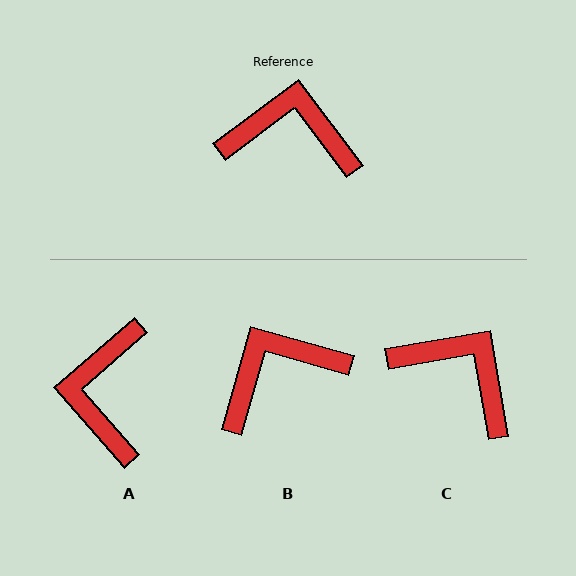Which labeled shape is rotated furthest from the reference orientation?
A, about 94 degrees away.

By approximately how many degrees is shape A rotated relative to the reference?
Approximately 94 degrees counter-clockwise.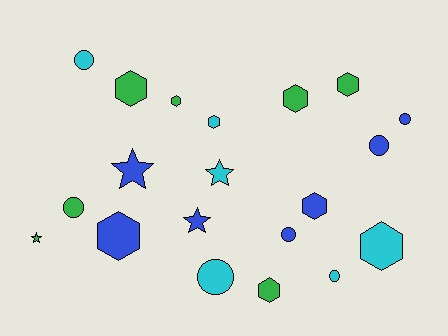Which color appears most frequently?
Blue, with 7 objects.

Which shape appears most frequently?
Hexagon, with 9 objects.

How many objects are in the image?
There are 20 objects.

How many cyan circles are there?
There are 3 cyan circles.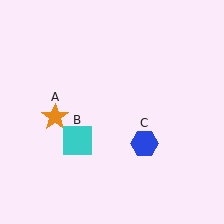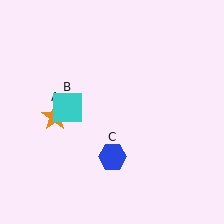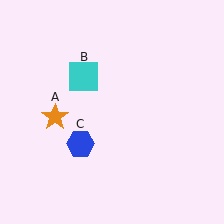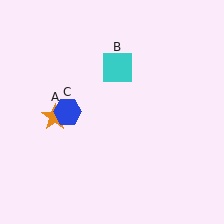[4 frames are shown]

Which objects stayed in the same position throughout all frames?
Orange star (object A) remained stationary.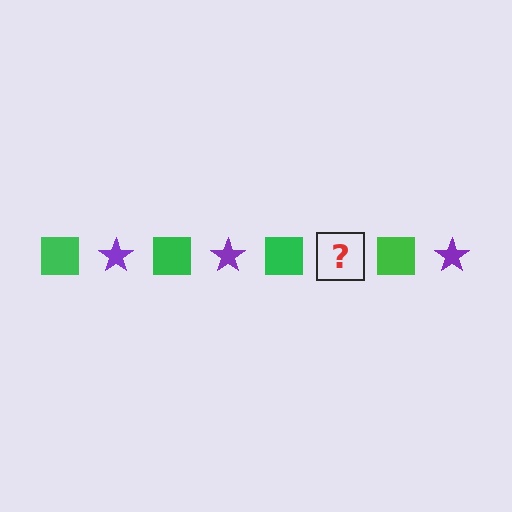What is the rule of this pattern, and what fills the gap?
The rule is that the pattern alternates between green square and purple star. The gap should be filled with a purple star.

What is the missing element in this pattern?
The missing element is a purple star.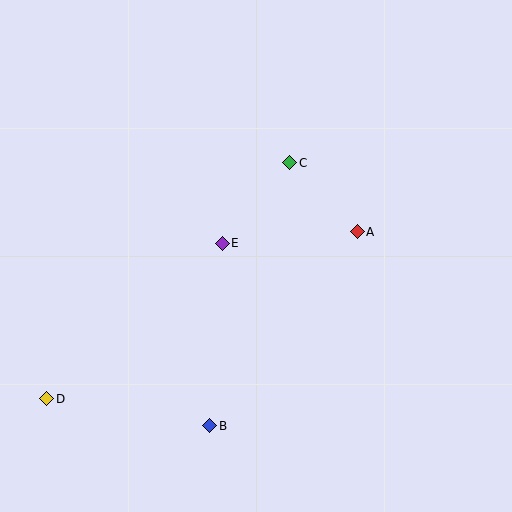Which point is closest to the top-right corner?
Point C is closest to the top-right corner.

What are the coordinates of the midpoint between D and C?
The midpoint between D and C is at (168, 281).